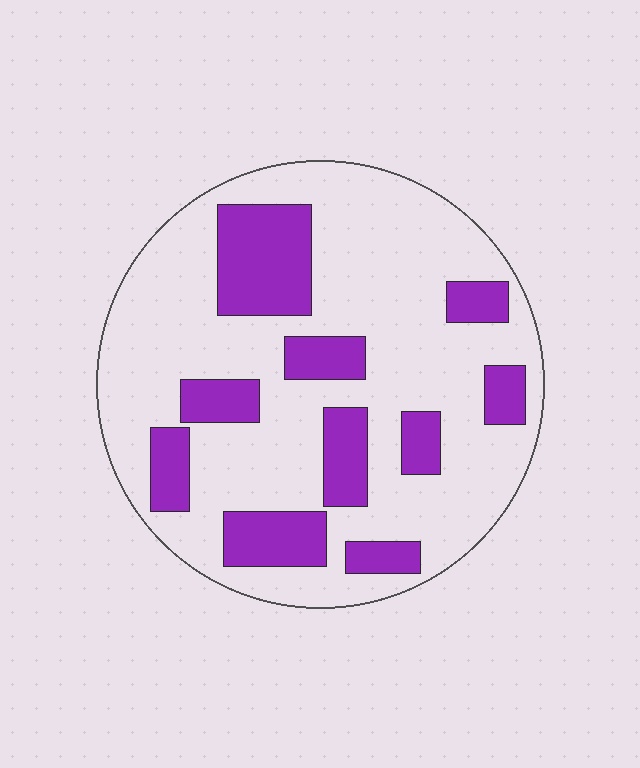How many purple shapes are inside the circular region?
10.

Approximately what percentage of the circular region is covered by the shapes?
Approximately 25%.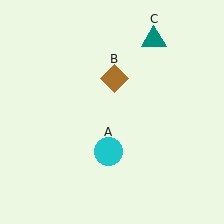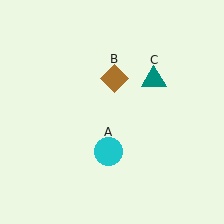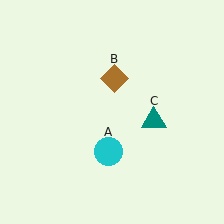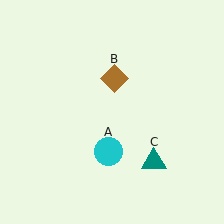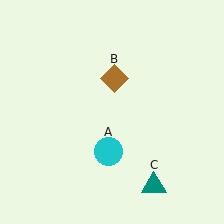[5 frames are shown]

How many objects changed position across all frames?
1 object changed position: teal triangle (object C).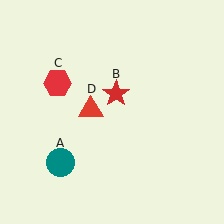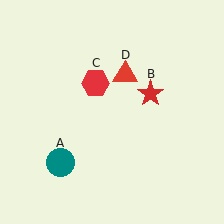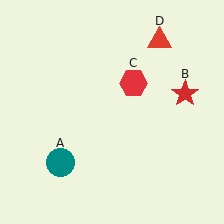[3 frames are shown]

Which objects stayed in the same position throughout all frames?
Teal circle (object A) remained stationary.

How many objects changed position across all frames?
3 objects changed position: red star (object B), red hexagon (object C), red triangle (object D).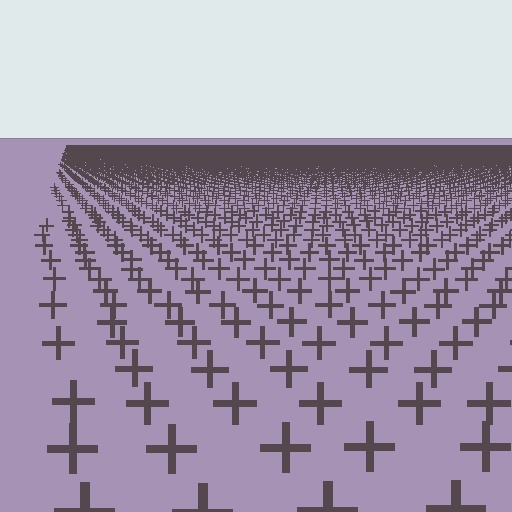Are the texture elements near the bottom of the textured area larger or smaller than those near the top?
Larger. Near the bottom, elements are closer to the viewer and appear at a bigger on-screen size.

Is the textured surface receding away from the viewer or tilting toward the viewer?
The surface is receding away from the viewer. Texture elements get smaller and denser toward the top.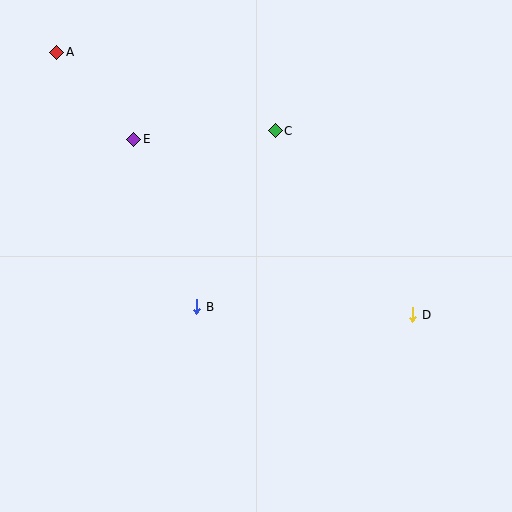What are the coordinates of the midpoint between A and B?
The midpoint between A and B is at (127, 179).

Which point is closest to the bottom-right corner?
Point D is closest to the bottom-right corner.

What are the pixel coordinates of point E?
Point E is at (134, 139).